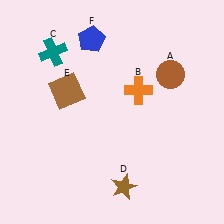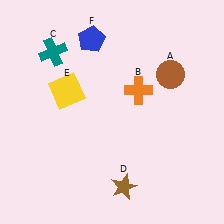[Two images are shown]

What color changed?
The square (E) changed from brown in Image 1 to yellow in Image 2.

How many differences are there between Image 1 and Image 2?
There is 1 difference between the two images.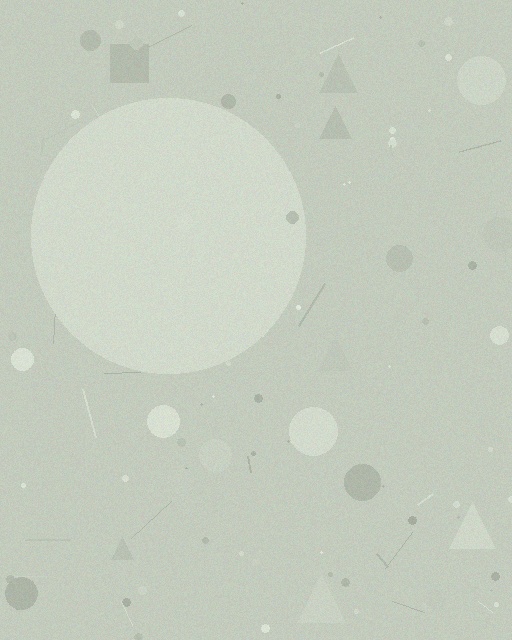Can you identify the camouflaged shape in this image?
The camouflaged shape is a circle.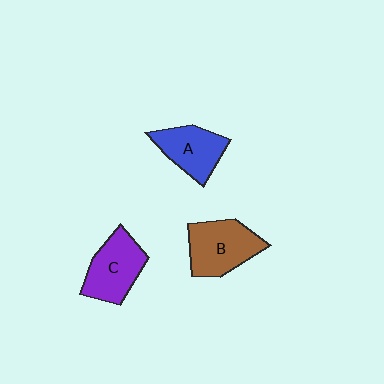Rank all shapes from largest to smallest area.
From largest to smallest: B (brown), C (purple), A (blue).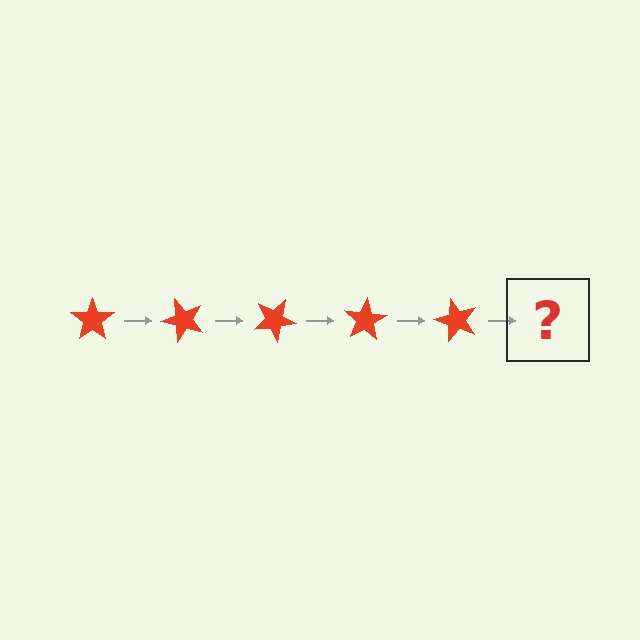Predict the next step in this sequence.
The next step is a red star rotated 250 degrees.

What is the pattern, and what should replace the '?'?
The pattern is that the star rotates 50 degrees each step. The '?' should be a red star rotated 250 degrees.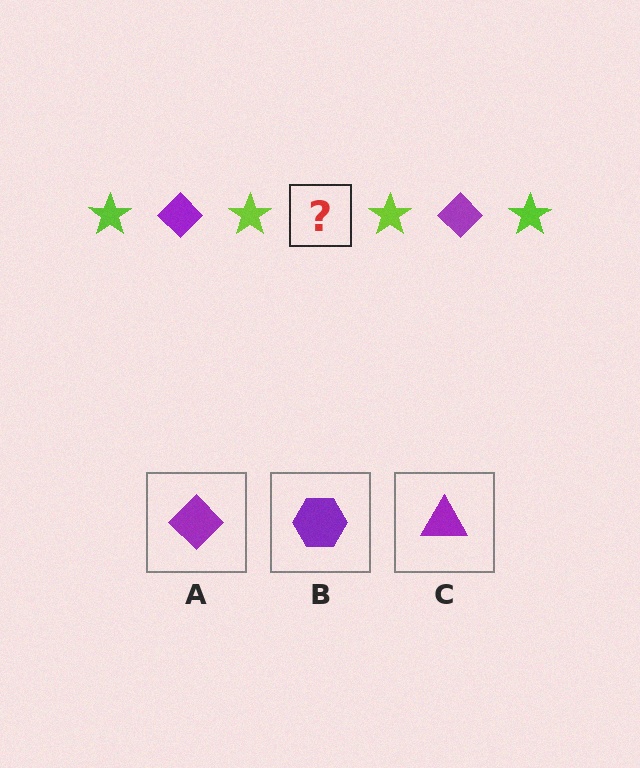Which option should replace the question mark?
Option A.